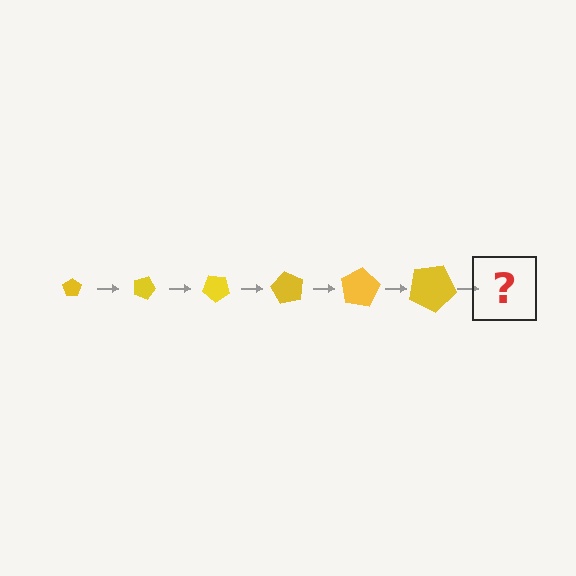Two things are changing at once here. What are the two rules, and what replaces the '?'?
The two rules are that the pentagon grows larger each step and it rotates 20 degrees each step. The '?' should be a pentagon, larger than the previous one and rotated 120 degrees from the start.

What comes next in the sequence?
The next element should be a pentagon, larger than the previous one and rotated 120 degrees from the start.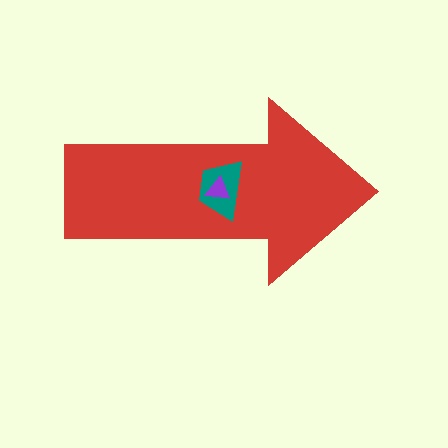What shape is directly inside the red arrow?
The teal trapezoid.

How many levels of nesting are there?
3.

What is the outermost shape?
The red arrow.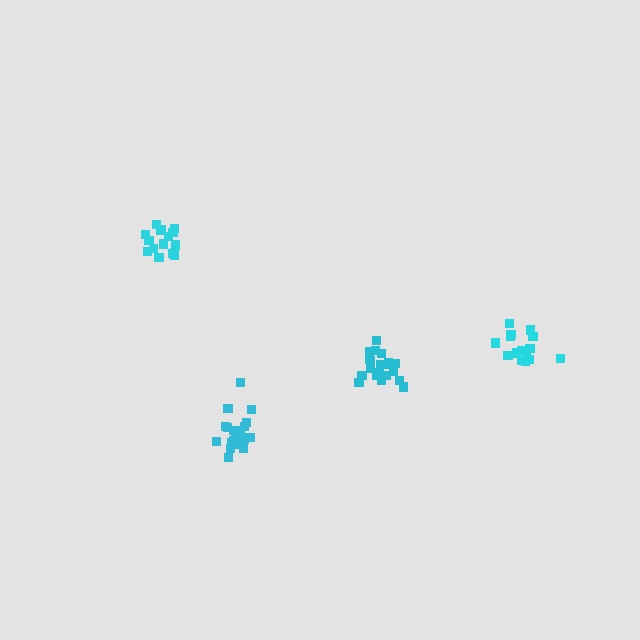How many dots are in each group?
Group 1: 16 dots, Group 2: 19 dots, Group 3: 21 dots, Group 4: 15 dots (71 total).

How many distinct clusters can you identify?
There are 4 distinct clusters.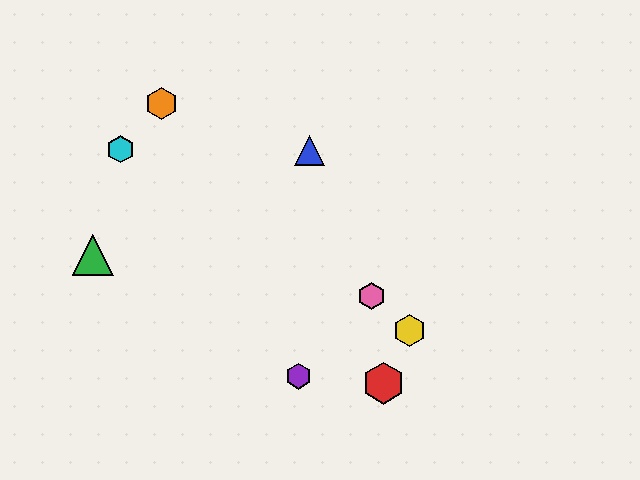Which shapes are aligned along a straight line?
The yellow hexagon, the orange hexagon, the pink hexagon are aligned along a straight line.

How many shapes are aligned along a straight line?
3 shapes (the yellow hexagon, the orange hexagon, the pink hexagon) are aligned along a straight line.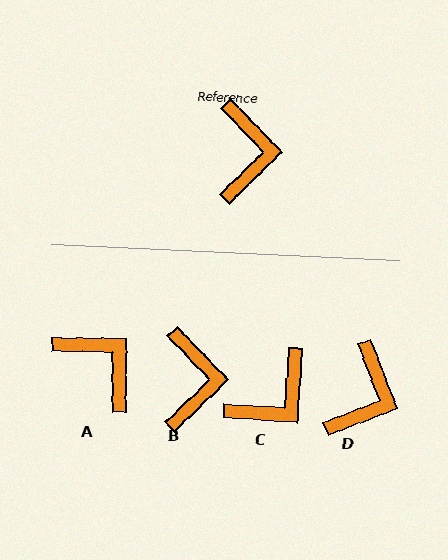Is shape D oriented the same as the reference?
No, it is off by about 23 degrees.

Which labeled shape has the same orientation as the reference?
B.